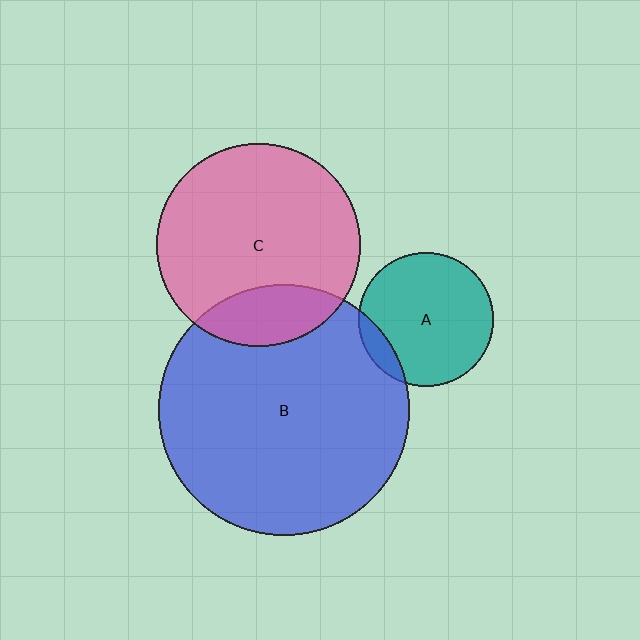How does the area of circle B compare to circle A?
Approximately 3.5 times.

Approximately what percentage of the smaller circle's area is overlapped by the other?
Approximately 10%.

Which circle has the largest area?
Circle B (blue).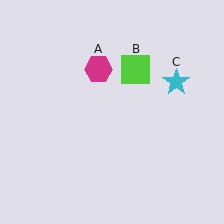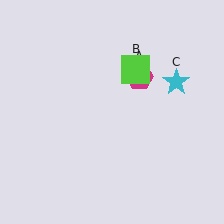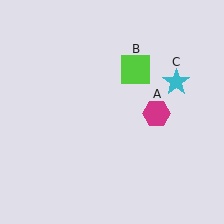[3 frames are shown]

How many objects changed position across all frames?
1 object changed position: magenta hexagon (object A).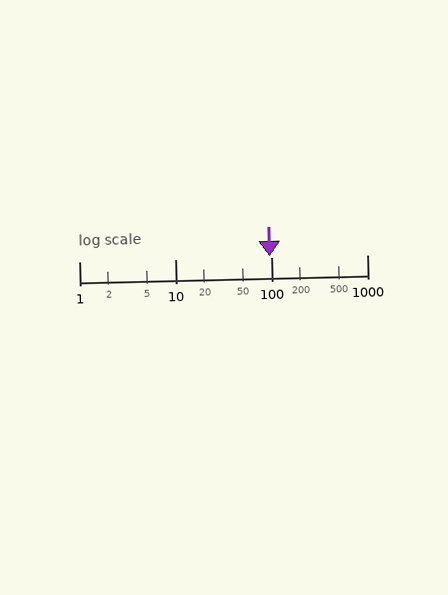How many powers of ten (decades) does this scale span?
The scale spans 3 decades, from 1 to 1000.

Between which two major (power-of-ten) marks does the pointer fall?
The pointer is between 10 and 100.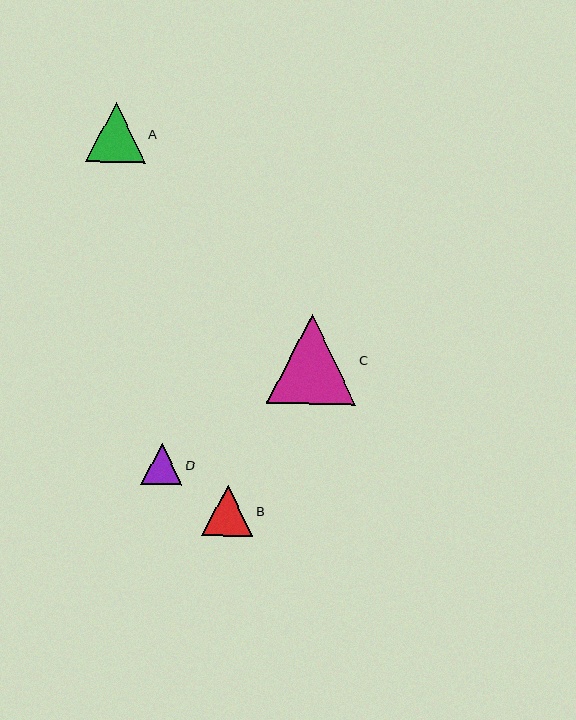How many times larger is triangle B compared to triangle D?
Triangle B is approximately 1.2 times the size of triangle D.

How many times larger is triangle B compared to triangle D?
Triangle B is approximately 1.2 times the size of triangle D.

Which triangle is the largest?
Triangle C is the largest with a size of approximately 89 pixels.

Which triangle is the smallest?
Triangle D is the smallest with a size of approximately 41 pixels.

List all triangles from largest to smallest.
From largest to smallest: C, A, B, D.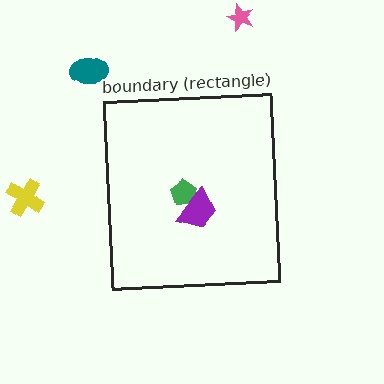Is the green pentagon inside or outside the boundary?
Inside.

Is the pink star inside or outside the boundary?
Outside.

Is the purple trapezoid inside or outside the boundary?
Inside.